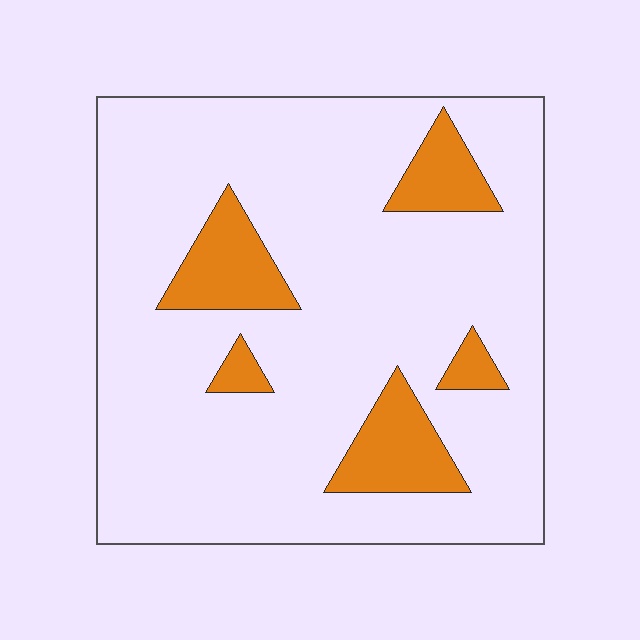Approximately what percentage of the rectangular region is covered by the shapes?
Approximately 15%.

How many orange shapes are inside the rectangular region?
5.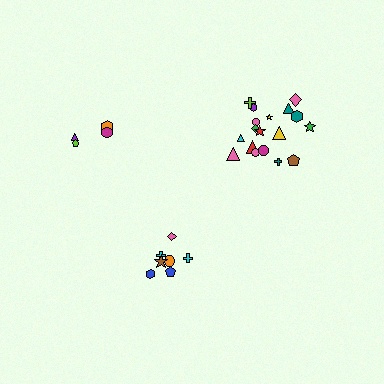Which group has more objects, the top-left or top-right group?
The top-right group.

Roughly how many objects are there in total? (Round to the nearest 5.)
Roughly 30 objects in total.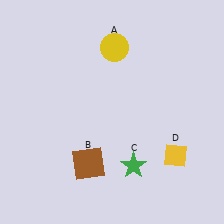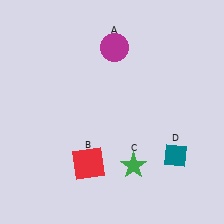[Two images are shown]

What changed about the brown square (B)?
In Image 1, B is brown. In Image 2, it changed to red.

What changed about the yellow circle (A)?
In Image 1, A is yellow. In Image 2, it changed to magenta.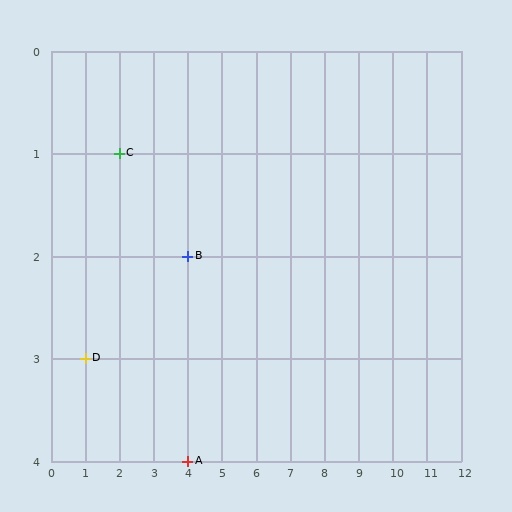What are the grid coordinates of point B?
Point B is at grid coordinates (4, 2).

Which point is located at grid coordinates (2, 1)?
Point C is at (2, 1).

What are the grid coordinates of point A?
Point A is at grid coordinates (4, 4).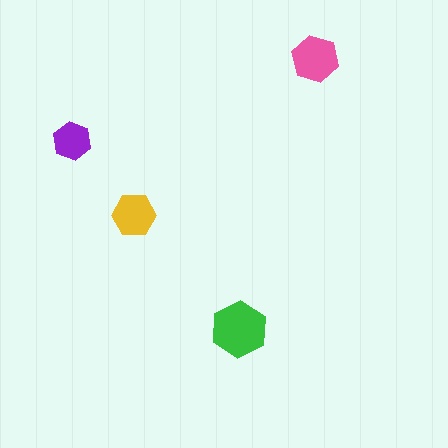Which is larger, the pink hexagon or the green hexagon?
The green one.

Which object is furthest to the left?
The purple hexagon is leftmost.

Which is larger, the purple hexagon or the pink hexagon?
The pink one.